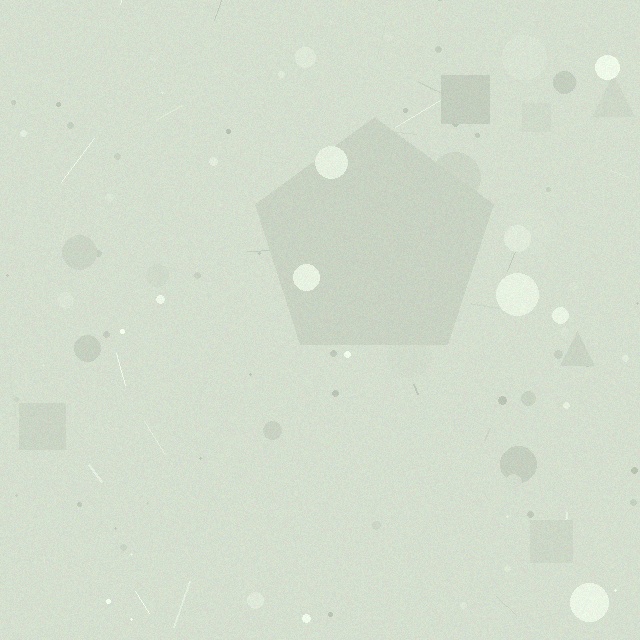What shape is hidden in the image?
A pentagon is hidden in the image.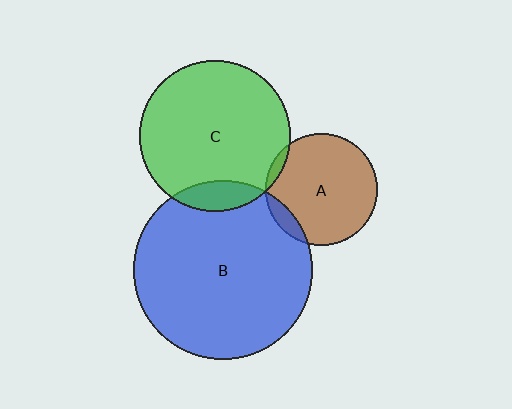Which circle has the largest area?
Circle B (blue).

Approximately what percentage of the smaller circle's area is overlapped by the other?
Approximately 10%.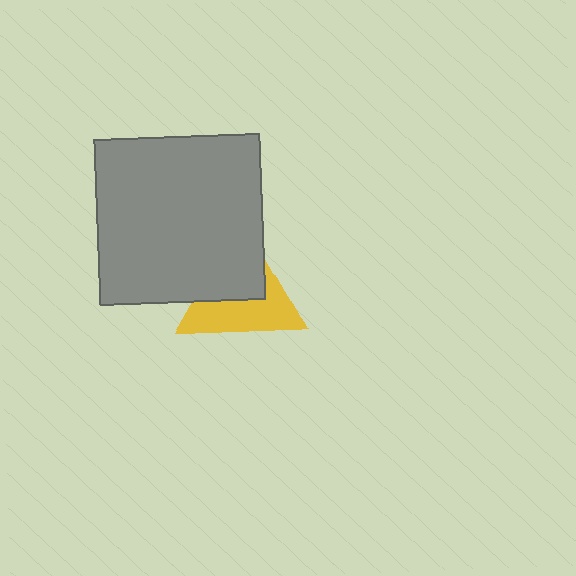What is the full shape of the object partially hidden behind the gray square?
The partially hidden object is a yellow triangle.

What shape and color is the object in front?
The object in front is a gray square.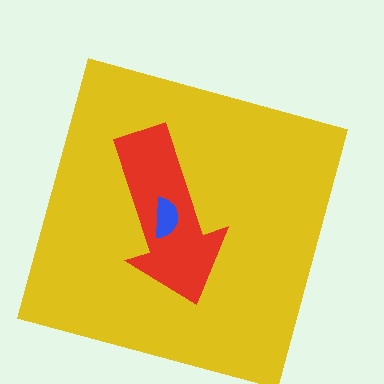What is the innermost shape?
The blue semicircle.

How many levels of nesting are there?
3.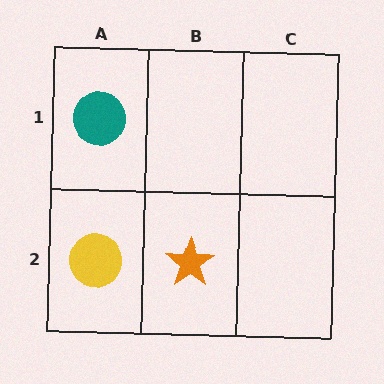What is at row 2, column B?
An orange star.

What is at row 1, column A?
A teal circle.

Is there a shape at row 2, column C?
No, that cell is empty.